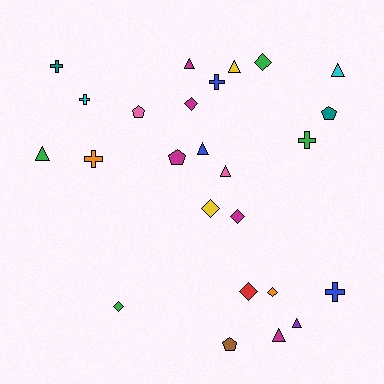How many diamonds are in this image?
There are 7 diamonds.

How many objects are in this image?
There are 25 objects.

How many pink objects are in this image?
There are 2 pink objects.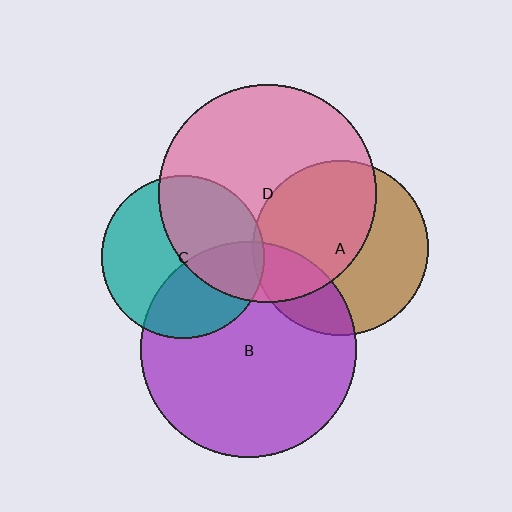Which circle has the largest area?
Circle D (pink).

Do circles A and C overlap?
Yes.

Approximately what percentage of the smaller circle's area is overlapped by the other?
Approximately 5%.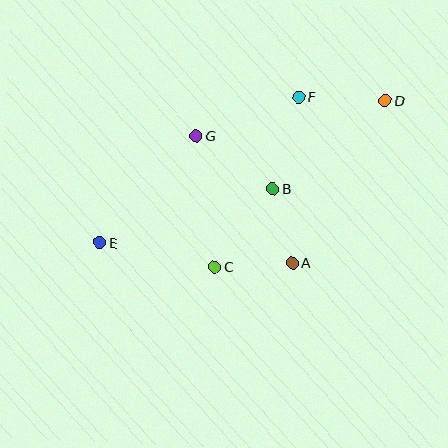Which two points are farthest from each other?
Points D and E are farthest from each other.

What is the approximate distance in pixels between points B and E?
The distance between B and E is approximately 181 pixels.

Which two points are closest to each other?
Points A and B are closest to each other.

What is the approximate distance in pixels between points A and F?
The distance between A and F is approximately 166 pixels.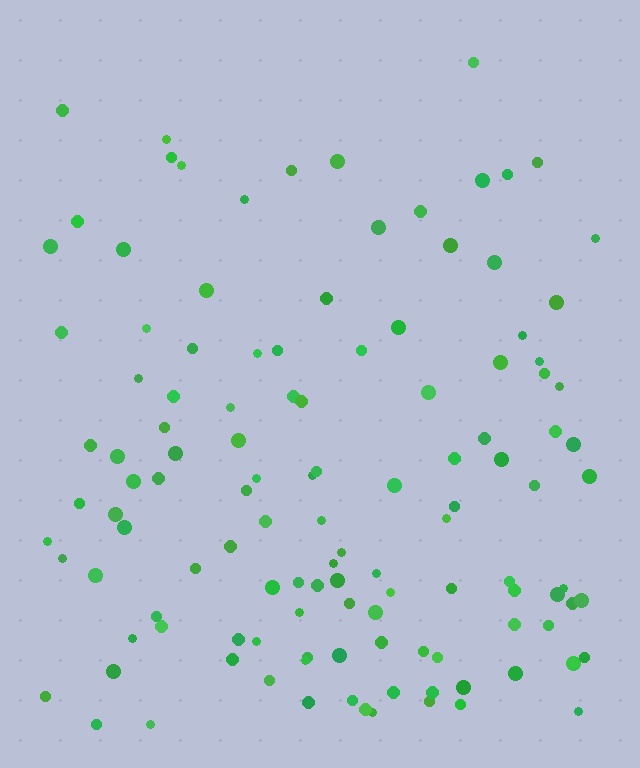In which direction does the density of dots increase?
From top to bottom, with the bottom side densest.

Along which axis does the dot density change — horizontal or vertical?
Vertical.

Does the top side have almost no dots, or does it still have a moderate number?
Still a moderate number, just noticeably fewer than the bottom.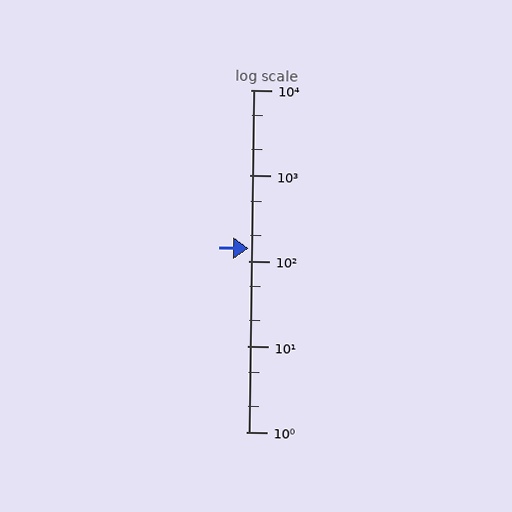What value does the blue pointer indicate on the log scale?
The pointer indicates approximately 140.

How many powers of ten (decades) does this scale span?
The scale spans 4 decades, from 1 to 10000.